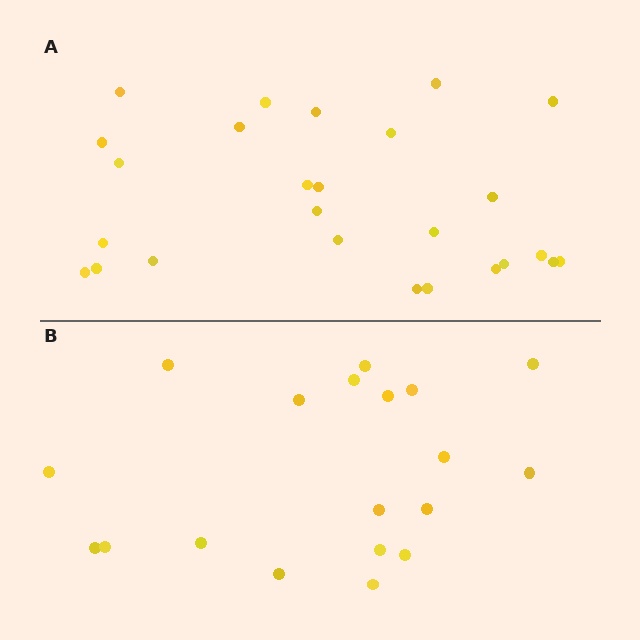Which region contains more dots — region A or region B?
Region A (the top region) has more dots.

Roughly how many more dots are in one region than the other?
Region A has roughly 8 or so more dots than region B.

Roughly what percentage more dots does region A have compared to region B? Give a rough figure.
About 35% more.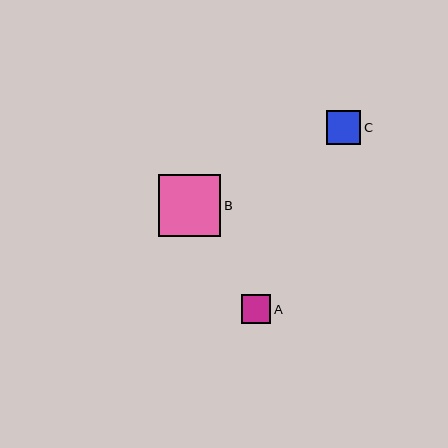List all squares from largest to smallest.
From largest to smallest: B, C, A.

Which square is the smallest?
Square A is the smallest with a size of approximately 29 pixels.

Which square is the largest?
Square B is the largest with a size of approximately 62 pixels.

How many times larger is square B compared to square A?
Square B is approximately 2.1 times the size of square A.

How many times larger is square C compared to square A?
Square C is approximately 1.2 times the size of square A.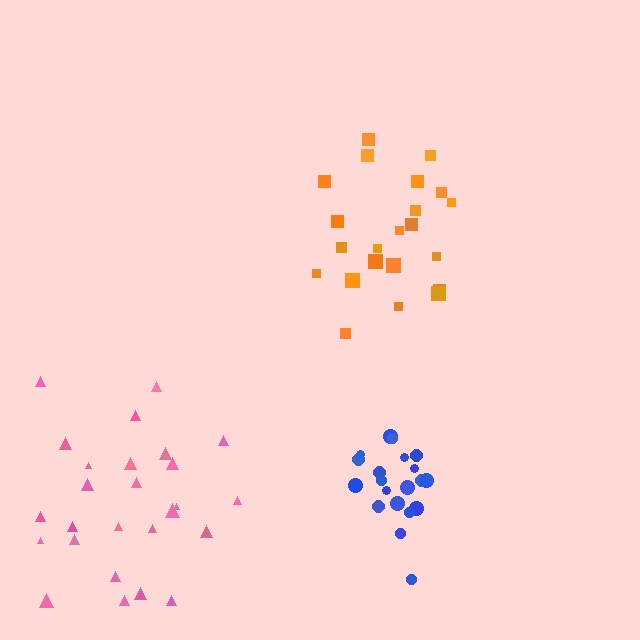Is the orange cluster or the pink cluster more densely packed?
Orange.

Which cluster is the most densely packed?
Blue.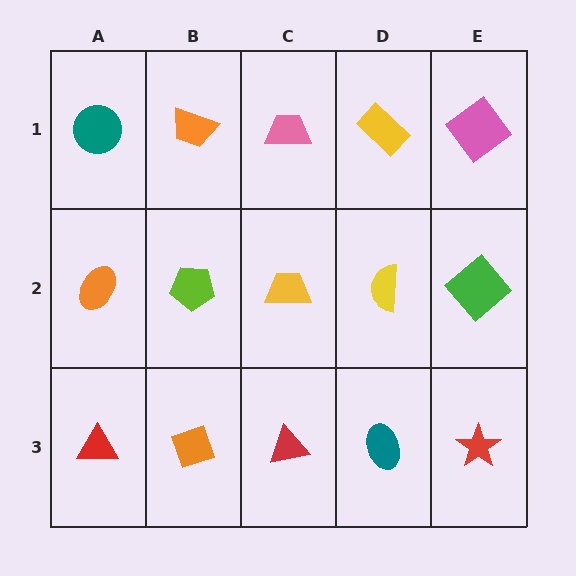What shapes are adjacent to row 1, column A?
An orange ellipse (row 2, column A), an orange trapezoid (row 1, column B).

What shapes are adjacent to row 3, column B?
A lime pentagon (row 2, column B), a red triangle (row 3, column A), a red triangle (row 3, column C).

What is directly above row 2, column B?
An orange trapezoid.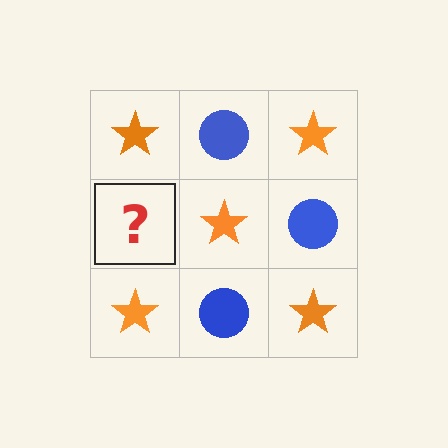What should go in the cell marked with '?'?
The missing cell should contain a blue circle.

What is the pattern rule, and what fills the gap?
The rule is that it alternates orange star and blue circle in a checkerboard pattern. The gap should be filled with a blue circle.